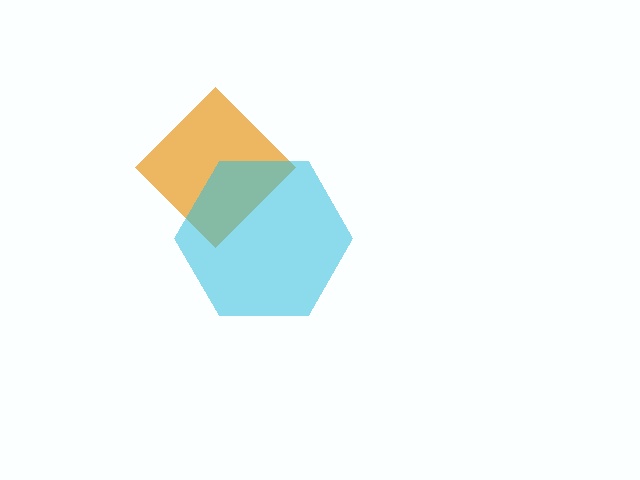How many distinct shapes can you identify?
There are 2 distinct shapes: an orange diamond, a cyan hexagon.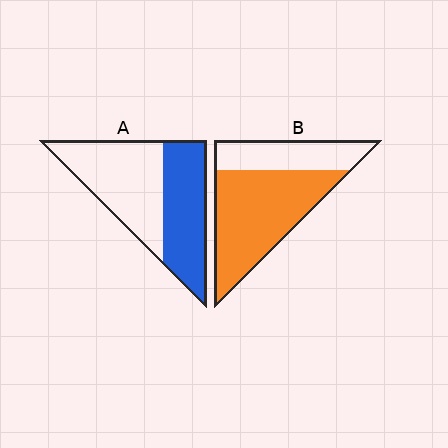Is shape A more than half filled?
No.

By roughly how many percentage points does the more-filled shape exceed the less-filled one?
By roughly 20 percentage points (B over A).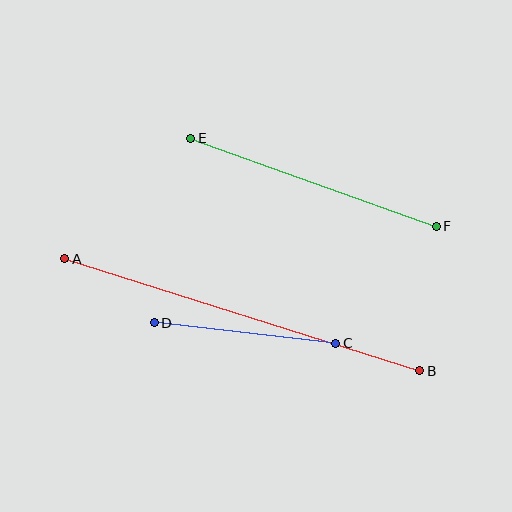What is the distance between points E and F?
The distance is approximately 261 pixels.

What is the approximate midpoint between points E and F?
The midpoint is at approximately (314, 182) pixels.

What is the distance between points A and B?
The distance is approximately 372 pixels.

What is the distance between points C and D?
The distance is approximately 183 pixels.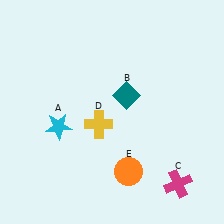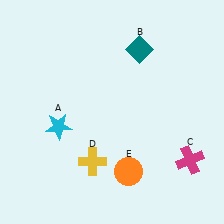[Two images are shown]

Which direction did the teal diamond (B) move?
The teal diamond (B) moved up.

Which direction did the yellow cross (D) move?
The yellow cross (D) moved down.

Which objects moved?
The objects that moved are: the teal diamond (B), the magenta cross (C), the yellow cross (D).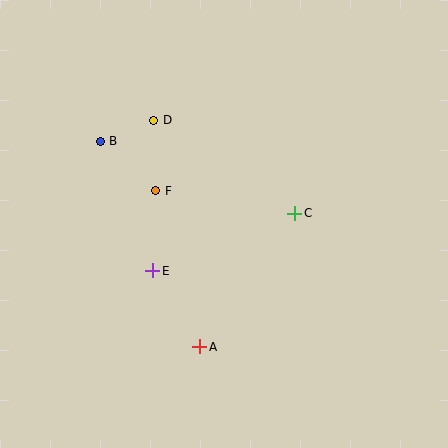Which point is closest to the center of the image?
Point C at (295, 213) is closest to the center.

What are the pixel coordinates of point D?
Point D is at (154, 120).